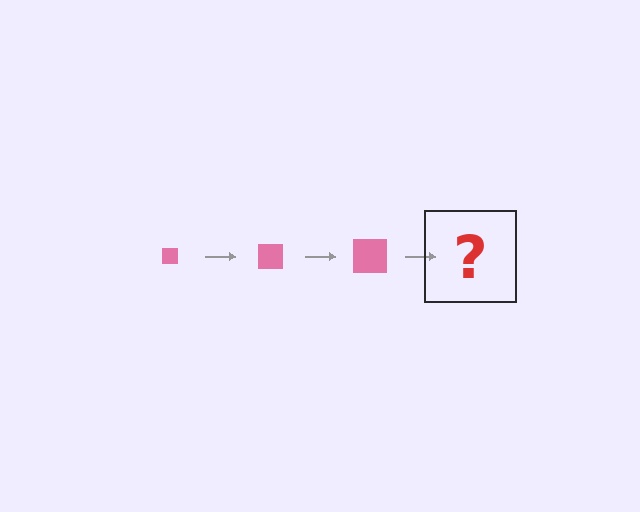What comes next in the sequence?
The next element should be a pink square, larger than the previous one.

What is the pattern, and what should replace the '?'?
The pattern is that the square gets progressively larger each step. The '?' should be a pink square, larger than the previous one.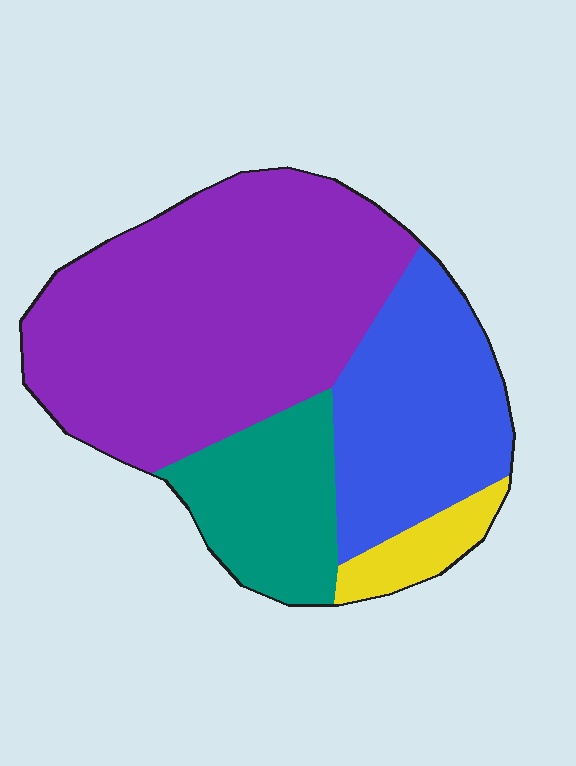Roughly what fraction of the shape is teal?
Teal covers 17% of the shape.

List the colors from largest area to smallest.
From largest to smallest: purple, blue, teal, yellow.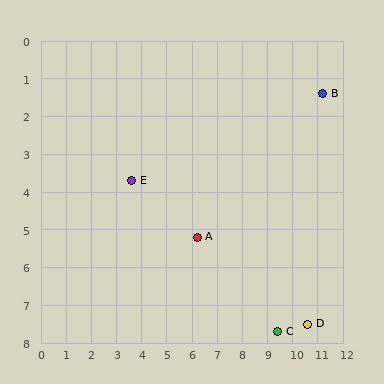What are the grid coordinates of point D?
Point D is at approximately (10.6, 7.5).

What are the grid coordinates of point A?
Point A is at approximately (6.2, 5.2).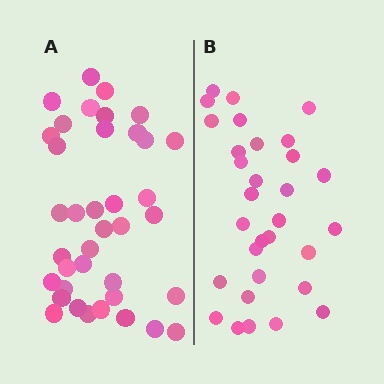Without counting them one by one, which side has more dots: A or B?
Region A (the left region) has more dots.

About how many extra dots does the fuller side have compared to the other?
Region A has roughly 8 or so more dots than region B.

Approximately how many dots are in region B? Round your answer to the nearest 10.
About 30 dots. (The exact count is 31, which rounds to 30.)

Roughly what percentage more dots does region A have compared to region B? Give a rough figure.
About 25% more.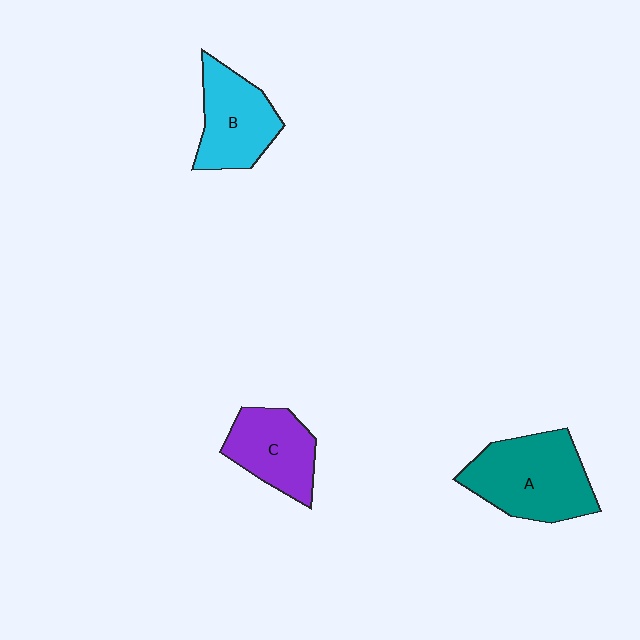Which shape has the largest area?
Shape A (teal).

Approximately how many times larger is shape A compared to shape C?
Approximately 1.4 times.